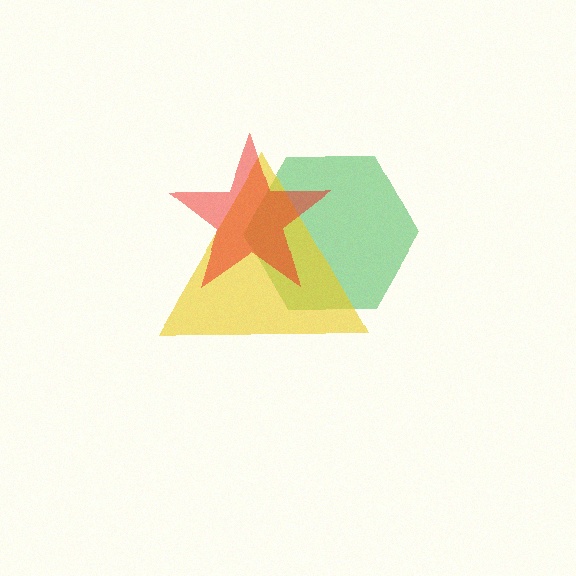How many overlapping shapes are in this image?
There are 3 overlapping shapes in the image.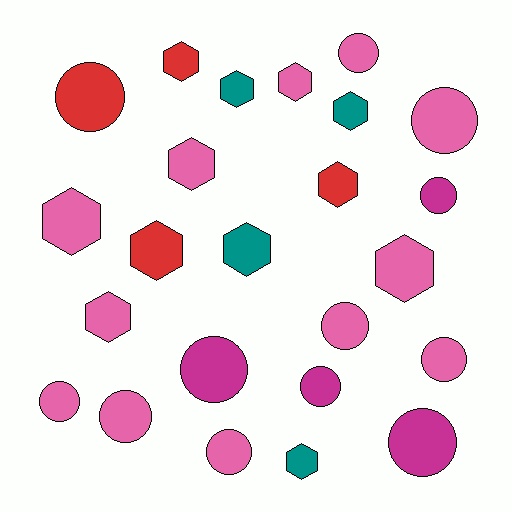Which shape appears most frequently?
Hexagon, with 12 objects.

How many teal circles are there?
There are no teal circles.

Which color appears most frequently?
Pink, with 12 objects.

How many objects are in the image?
There are 24 objects.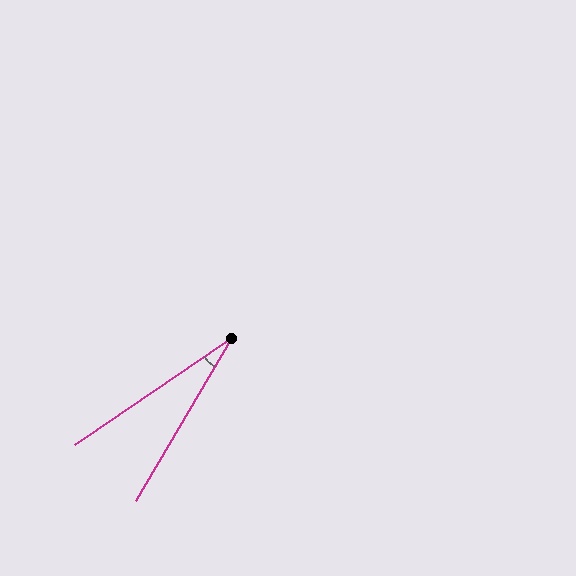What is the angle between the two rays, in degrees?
Approximately 25 degrees.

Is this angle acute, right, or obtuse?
It is acute.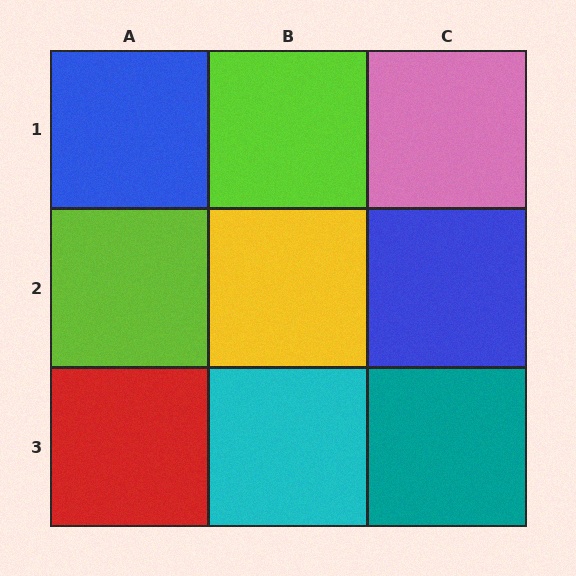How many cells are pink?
1 cell is pink.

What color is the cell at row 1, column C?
Pink.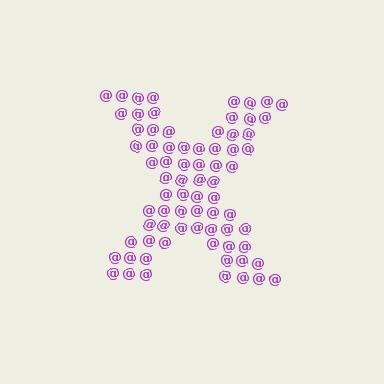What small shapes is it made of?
It is made of small at signs.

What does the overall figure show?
The overall figure shows the letter X.